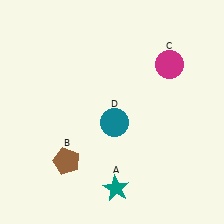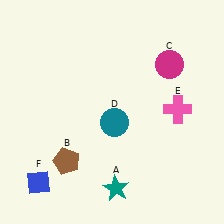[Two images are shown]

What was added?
A pink cross (E), a blue diamond (F) were added in Image 2.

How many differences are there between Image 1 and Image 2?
There are 2 differences between the two images.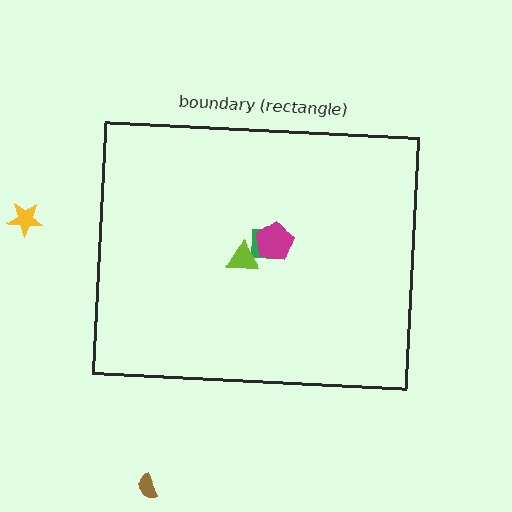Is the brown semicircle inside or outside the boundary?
Outside.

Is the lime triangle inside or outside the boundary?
Inside.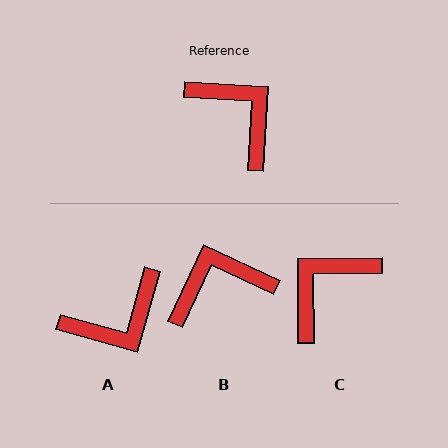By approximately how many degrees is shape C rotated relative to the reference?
Approximately 94 degrees counter-clockwise.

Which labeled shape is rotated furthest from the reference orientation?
A, about 102 degrees away.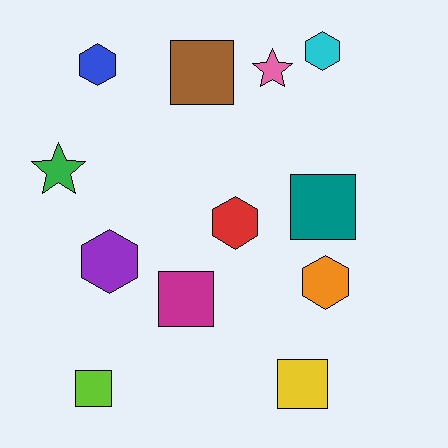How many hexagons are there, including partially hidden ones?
There are 5 hexagons.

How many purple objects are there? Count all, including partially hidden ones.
There is 1 purple object.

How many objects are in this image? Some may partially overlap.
There are 12 objects.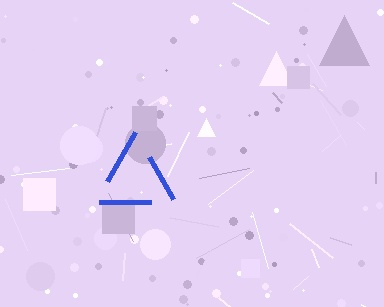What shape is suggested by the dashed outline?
The dashed outline suggests a triangle.